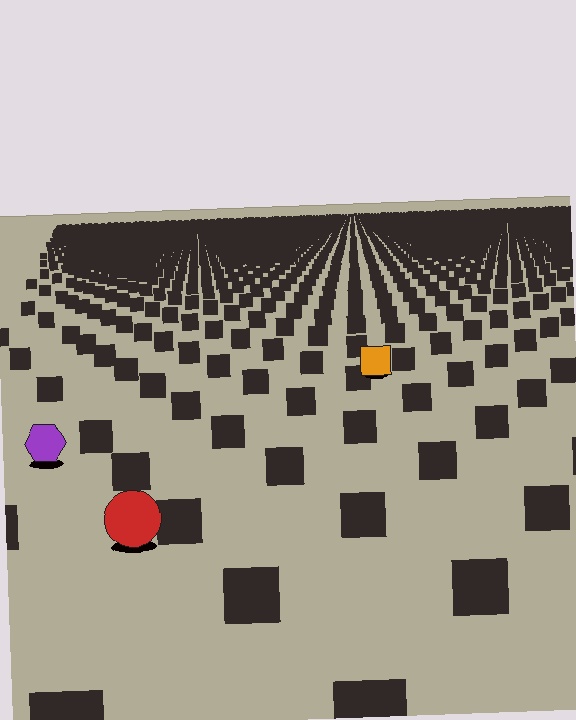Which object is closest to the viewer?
The red circle is closest. The texture marks near it are larger and more spread out.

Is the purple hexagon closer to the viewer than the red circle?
No. The red circle is closer — you can tell from the texture gradient: the ground texture is coarser near it.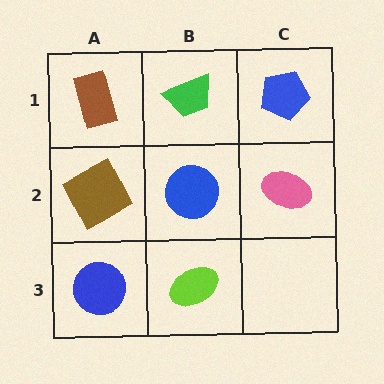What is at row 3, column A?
A blue circle.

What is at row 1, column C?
A blue pentagon.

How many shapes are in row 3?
2 shapes.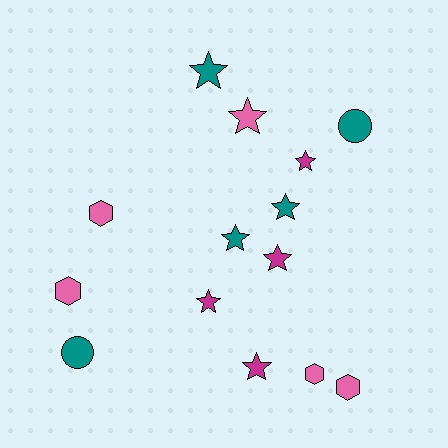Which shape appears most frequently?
Star, with 8 objects.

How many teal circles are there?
There are 2 teal circles.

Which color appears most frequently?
Pink, with 5 objects.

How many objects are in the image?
There are 14 objects.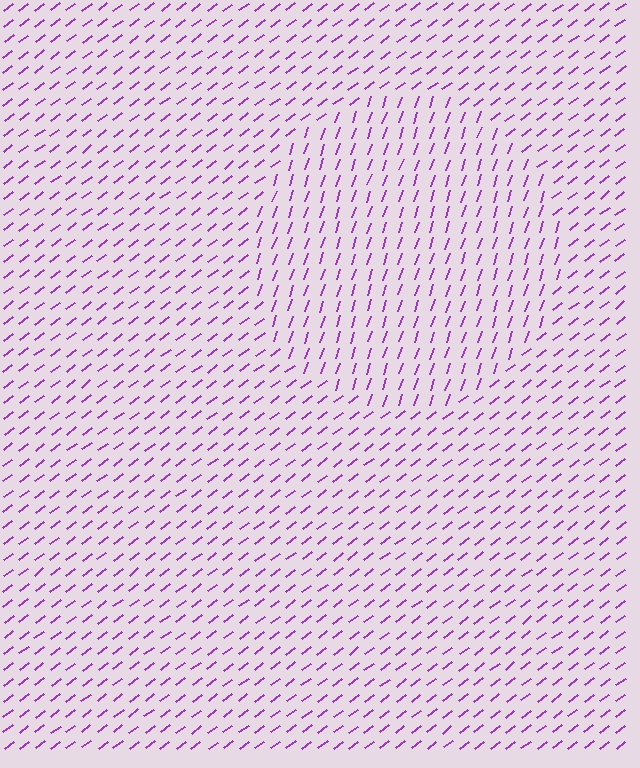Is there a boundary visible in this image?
Yes, there is a texture boundary formed by a change in line orientation.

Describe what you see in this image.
The image is filled with small purple line segments. A circle region in the image has lines oriented differently from the surrounding lines, creating a visible texture boundary.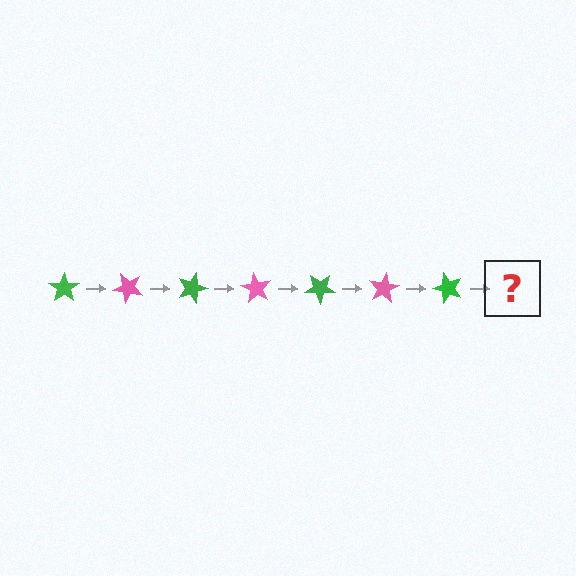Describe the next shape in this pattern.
It should be a pink star, rotated 315 degrees from the start.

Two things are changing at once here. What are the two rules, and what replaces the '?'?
The two rules are that it rotates 45 degrees each step and the color cycles through green and pink. The '?' should be a pink star, rotated 315 degrees from the start.